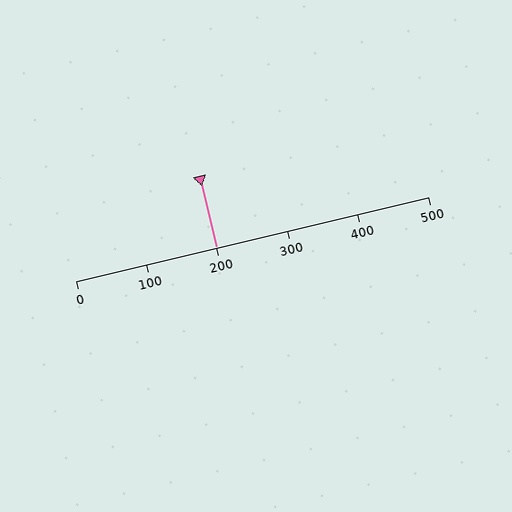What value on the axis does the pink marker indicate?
The marker indicates approximately 200.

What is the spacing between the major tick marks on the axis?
The major ticks are spaced 100 apart.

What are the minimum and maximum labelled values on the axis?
The axis runs from 0 to 500.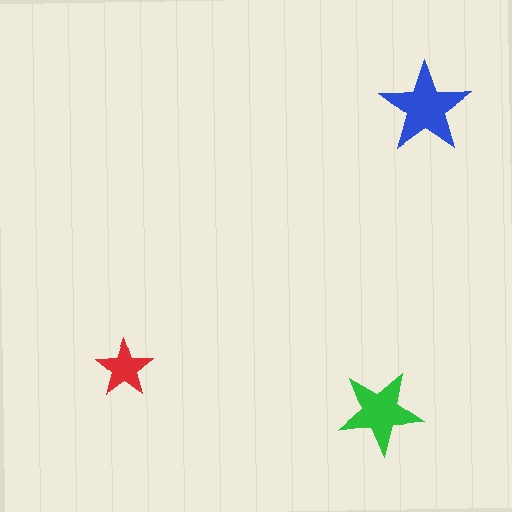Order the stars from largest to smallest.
the blue one, the green one, the red one.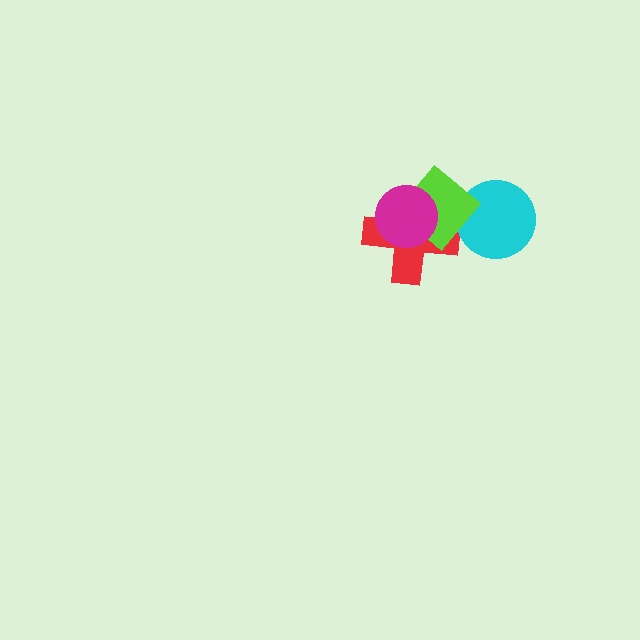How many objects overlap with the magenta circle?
2 objects overlap with the magenta circle.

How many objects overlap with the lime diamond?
3 objects overlap with the lime diamond.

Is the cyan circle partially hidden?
Yes, it is partially covered by another shape.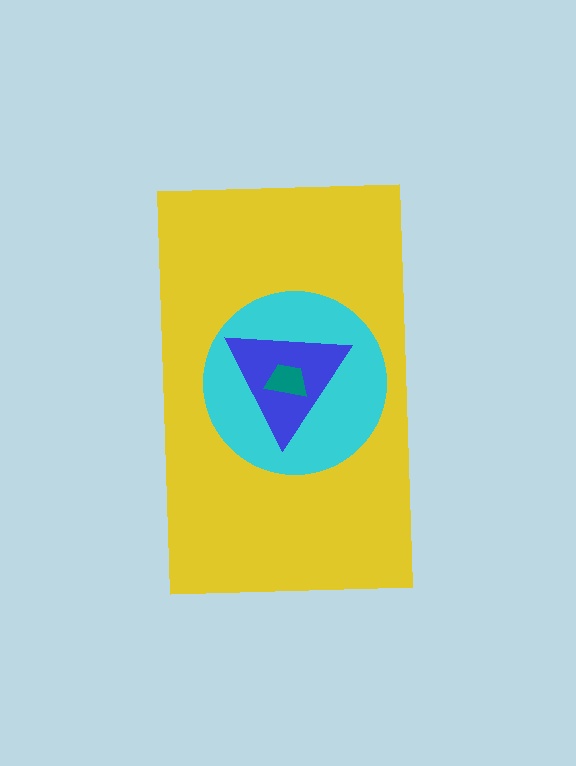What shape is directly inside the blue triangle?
The teal trapezoid.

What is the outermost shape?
The yellow rectangle.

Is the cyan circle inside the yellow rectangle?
Yes.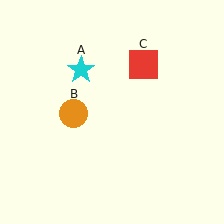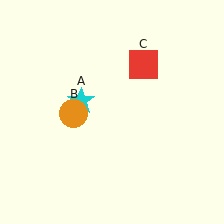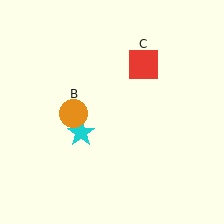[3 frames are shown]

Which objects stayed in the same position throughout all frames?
Orange circle (object B) and red square (object C) remained stationary.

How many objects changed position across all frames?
1 object changed position: cyan star (object A).